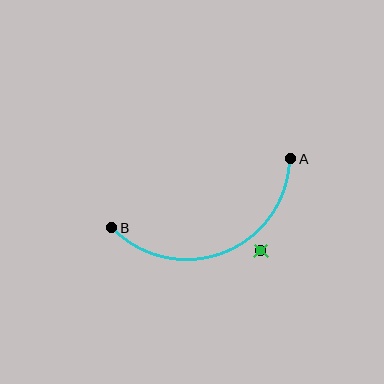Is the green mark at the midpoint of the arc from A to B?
No — the green mark does not lie on the arc at all. It sits slightly outside the curve.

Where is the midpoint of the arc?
The arc midpoint is the point on the curve farthest from the straight line joining A and B. It sits below that line.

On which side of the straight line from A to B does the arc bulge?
The arc bulges below the straight line connecting A and B.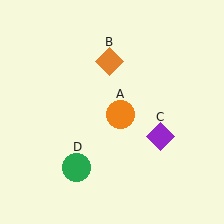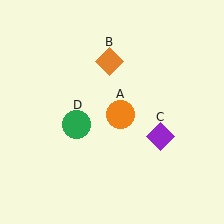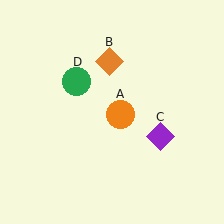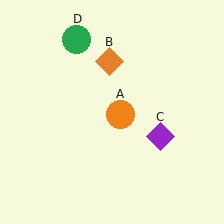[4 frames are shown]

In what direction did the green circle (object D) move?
The green circle (object D) moved up.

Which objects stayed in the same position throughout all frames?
Orange circle (object A) and orange diamond (object B) and purple diamond (object C) remained stationary.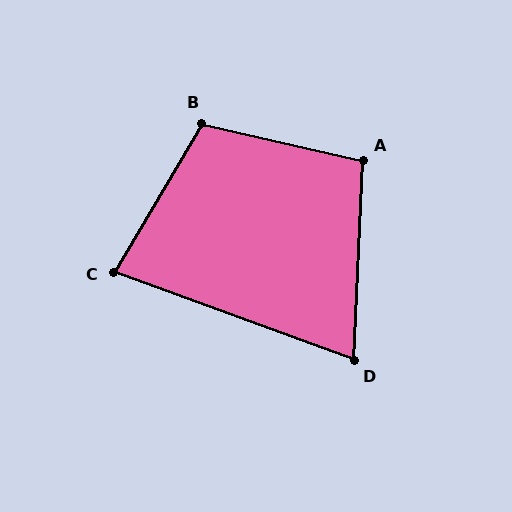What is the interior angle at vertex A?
Approximately 100 degrees (obtuse).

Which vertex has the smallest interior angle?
D, at approximately 73 degrees.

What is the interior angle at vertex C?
Approximately 80 degrees (acute).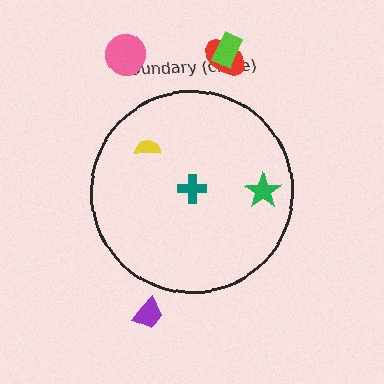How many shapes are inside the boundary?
3 inside, 4 outside.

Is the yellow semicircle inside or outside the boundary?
Inside.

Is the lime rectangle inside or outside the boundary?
Outside.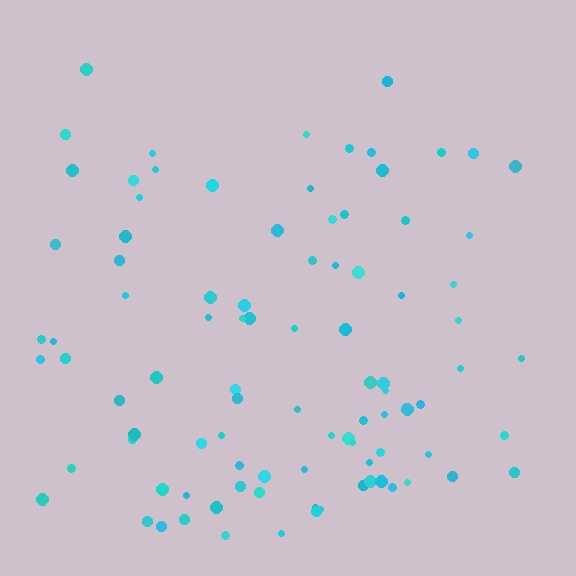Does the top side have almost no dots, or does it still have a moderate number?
Still a moderate number, just noticeably fewer than the bottom.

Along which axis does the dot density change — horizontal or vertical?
Vertical.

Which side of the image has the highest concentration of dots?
The bottom.